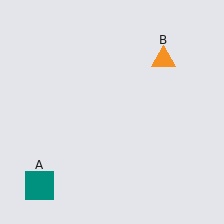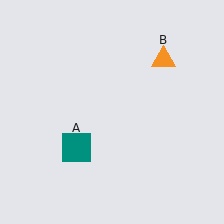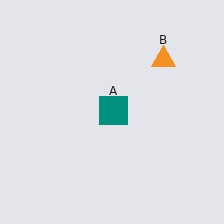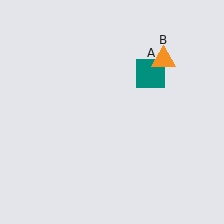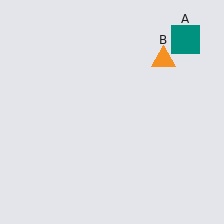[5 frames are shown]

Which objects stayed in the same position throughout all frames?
Orange triangle (object B) remained stationary.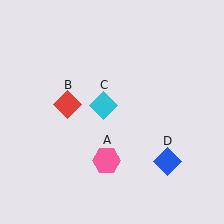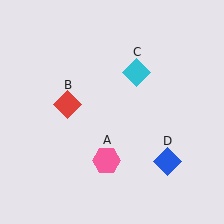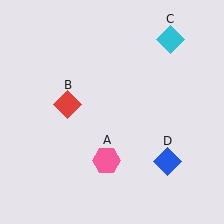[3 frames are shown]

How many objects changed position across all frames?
1 object changed position: cyan diamond (object C).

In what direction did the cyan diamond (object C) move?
The cyan diamond (object C) moved up and to the right.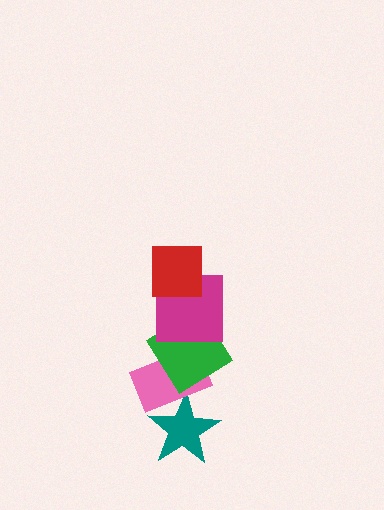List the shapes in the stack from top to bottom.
From top to bottom: the red square, the magenta square, the green diamond, the pink rectangle, the teal star.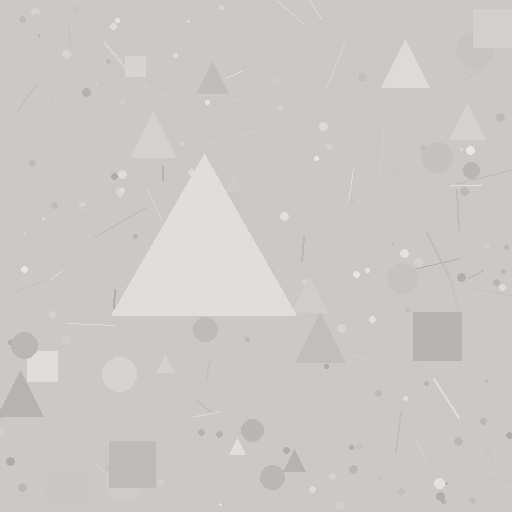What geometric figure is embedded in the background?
A triangle is embedded in the background.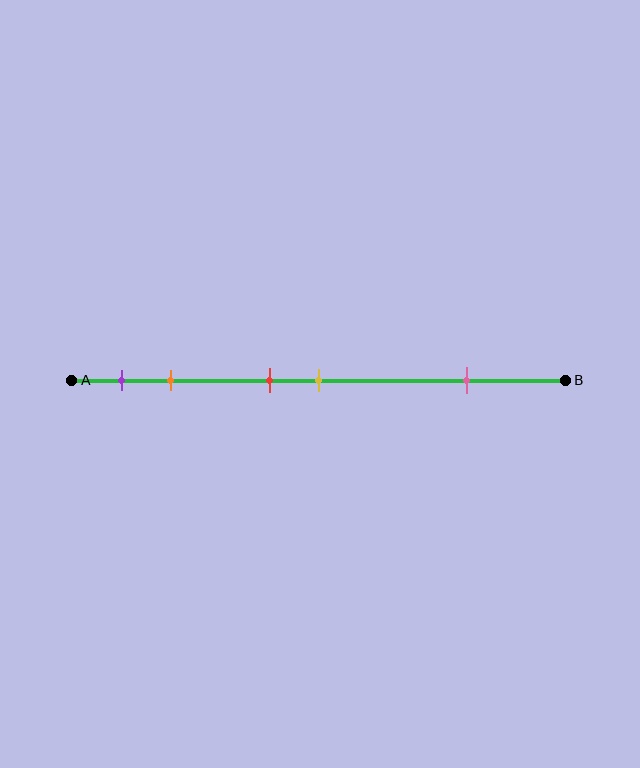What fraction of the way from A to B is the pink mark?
The pink mark is approximately 80% (0.8) of the way from A to B.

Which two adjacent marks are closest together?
The red and yellow marks are the closest adjacent pair.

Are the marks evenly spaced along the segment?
No, the marks are not evenly spaced.